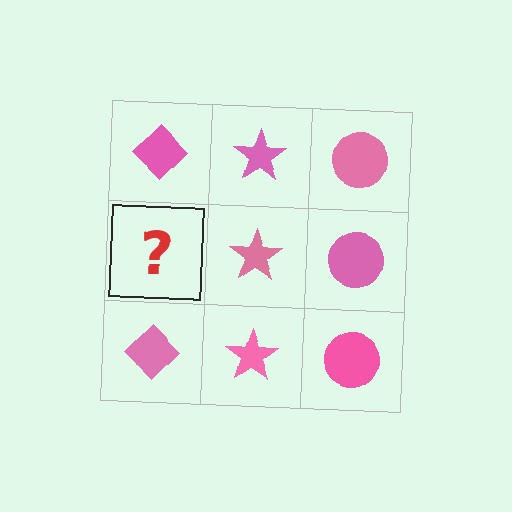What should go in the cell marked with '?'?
The missing cell should contain a pink diamond.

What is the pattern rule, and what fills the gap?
The rule is that each column has a consistent shape. The gap should be filled with a pink diamond.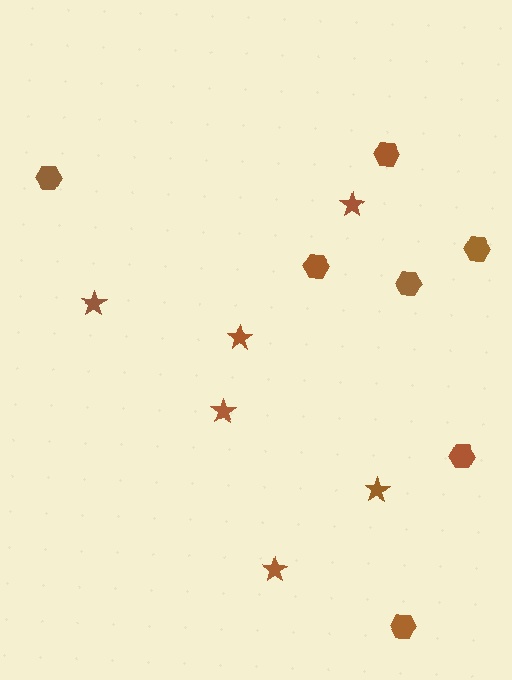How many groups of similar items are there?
There are 2 groups: one group of stars (6) and one group of hexagons (7).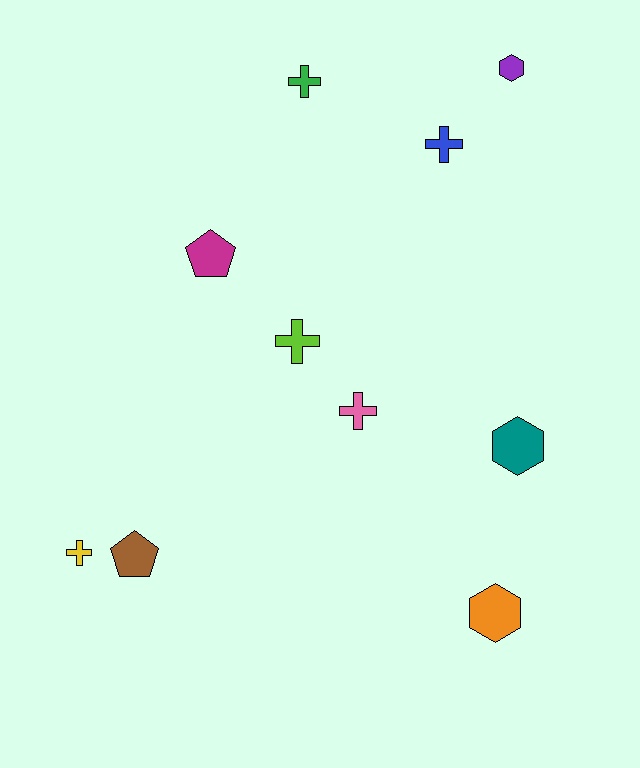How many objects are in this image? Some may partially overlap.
There are 10 objects.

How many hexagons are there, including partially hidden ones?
There are 3 hexagons.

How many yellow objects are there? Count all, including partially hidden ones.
There is 1 yellow object.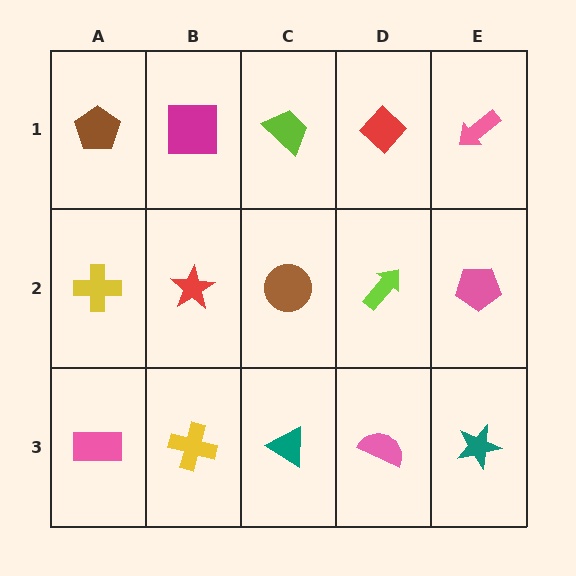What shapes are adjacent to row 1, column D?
A lime arrow (row 2, column D), a lime trapezoid (row 1, column C), a pink arrow (row 1, column E).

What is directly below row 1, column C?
A brown circle.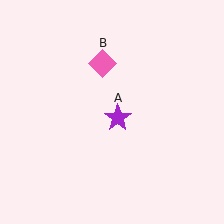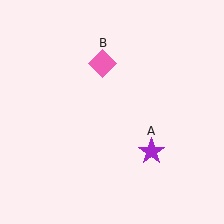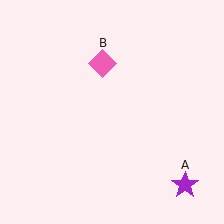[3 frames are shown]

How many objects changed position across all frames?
1 object changed position: purple star (object A).